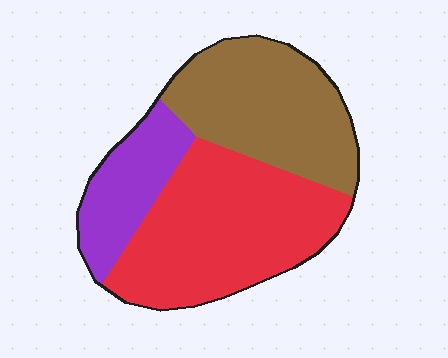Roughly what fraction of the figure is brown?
Brown takes up about three eighths (3/8) of the figure.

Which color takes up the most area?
Red, at roughly 45%.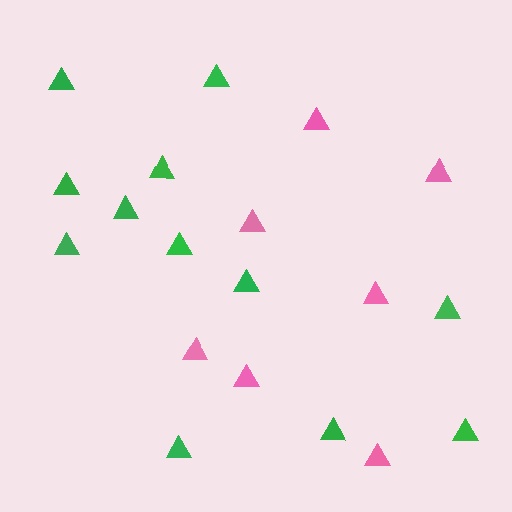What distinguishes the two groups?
There are 2 groups: one group of pink triangles (7) and one group of green triangles (12).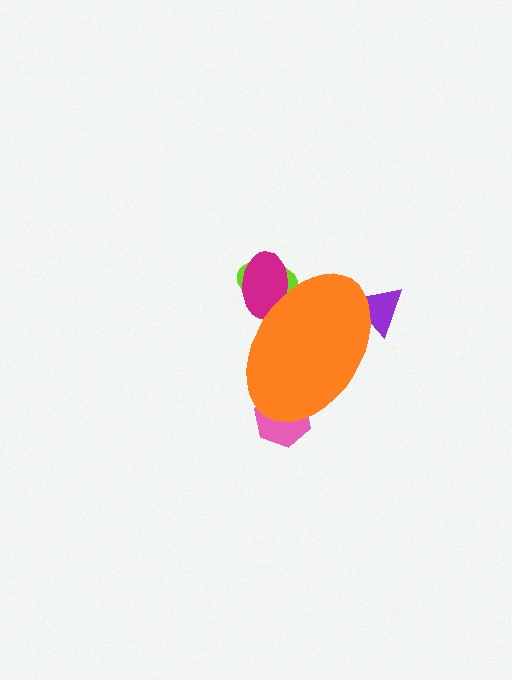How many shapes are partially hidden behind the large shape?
4 shapes are partially hidden.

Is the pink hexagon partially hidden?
Yes, the pink hexagon is partially hidden behind the orange ellipse.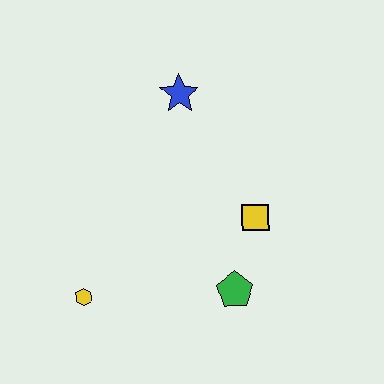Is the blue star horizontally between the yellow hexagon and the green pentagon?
Yes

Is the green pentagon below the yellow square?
Yes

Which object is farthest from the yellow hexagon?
The blue star is farthest from the yellow hexagon.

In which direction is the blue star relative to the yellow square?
The blue star is above the yellow square.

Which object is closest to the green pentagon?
The yellow square is closest to the green pentagon.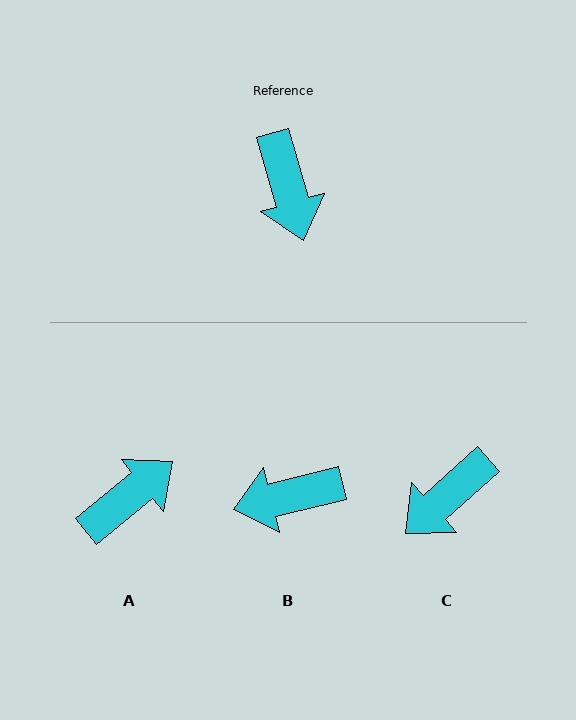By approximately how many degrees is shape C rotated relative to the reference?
Approximately 64 degrees clockwise.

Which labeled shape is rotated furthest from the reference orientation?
A, about 113 degrees away.